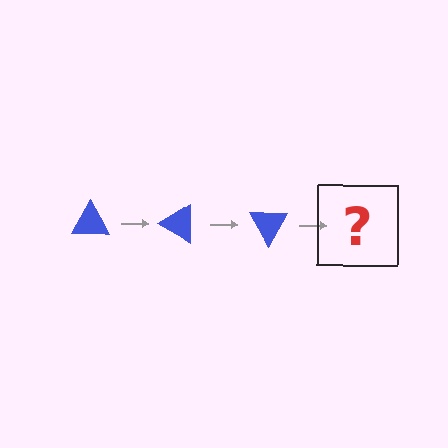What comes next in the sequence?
The next element should be a blue triangle rotated 90 degrees.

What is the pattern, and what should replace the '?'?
The pattern is that the triangle rotates 30 degrees each step. The '?' should be a blue triangle rotated 90 degrees.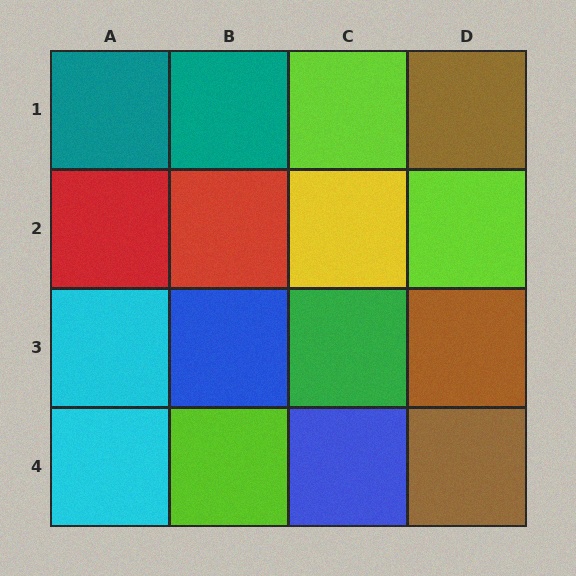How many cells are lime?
3 cells are lime.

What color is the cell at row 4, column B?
Lime.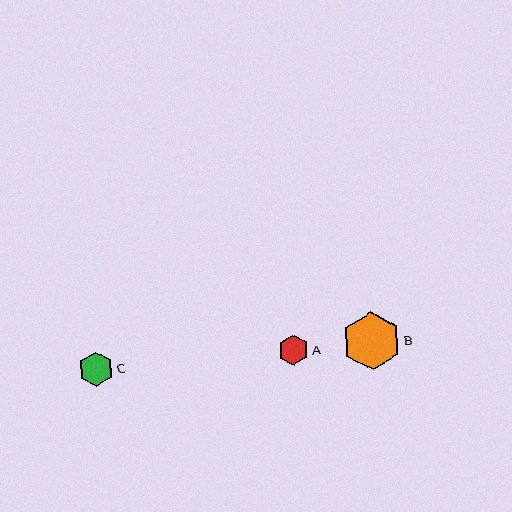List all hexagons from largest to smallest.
From largest to smallest: B, C, A.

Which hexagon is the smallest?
Hexagon A is the smallest with a size of approximately 31 pixels.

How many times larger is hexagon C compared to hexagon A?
Hexagon C is approximately 1.1 times the size of hexagon A.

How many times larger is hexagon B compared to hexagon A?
Hexagon B is approximately 1.9 times the size of hexagon A.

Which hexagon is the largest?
Hexagon B is the largest with a size of approximately 58 pixels.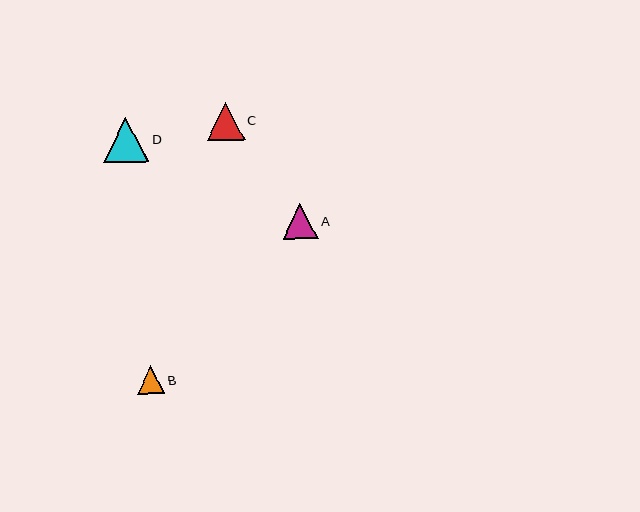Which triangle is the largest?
Triangle D is the largest with a size of approximately 46 pixels.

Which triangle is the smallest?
Triangle B is the smallest with a size of approximately 28 pixels.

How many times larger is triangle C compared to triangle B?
Triangle C is approximately 1.4 times the size of triangle B.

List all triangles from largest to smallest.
From largest to smallest: D, C, A, B.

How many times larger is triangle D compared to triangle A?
Triangle D is approximately 1.3 times the size of triangle A.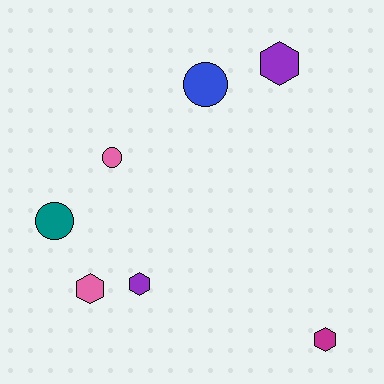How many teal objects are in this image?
There is 1 teal object.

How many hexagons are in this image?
There are 4 hexagons.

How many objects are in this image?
There are 7 objects.